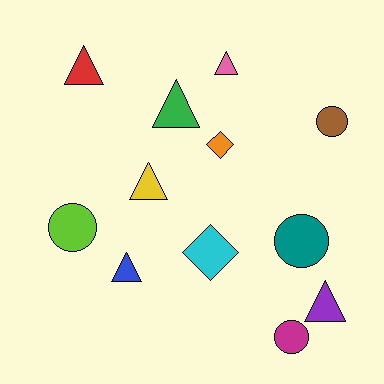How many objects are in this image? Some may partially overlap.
There are 12 objects.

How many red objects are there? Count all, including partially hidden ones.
There is 1 red object.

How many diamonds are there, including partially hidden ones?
There are 2 diamonds.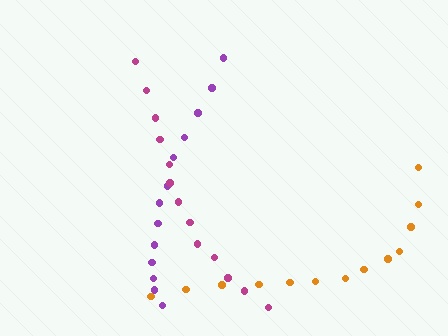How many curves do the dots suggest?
There are 3 distinct paths.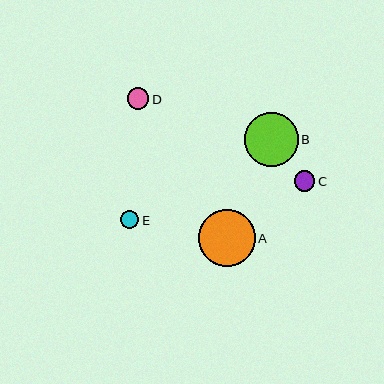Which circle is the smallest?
Circle E is the smallest with a size of approximately 18 pixels.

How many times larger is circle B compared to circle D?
Circle B is approximately 2.5 times the size of circle D.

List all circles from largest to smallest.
From largest to smallest: A, B, D, C, E.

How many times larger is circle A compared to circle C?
Circle A is approximately 2.7 times the size of circle C.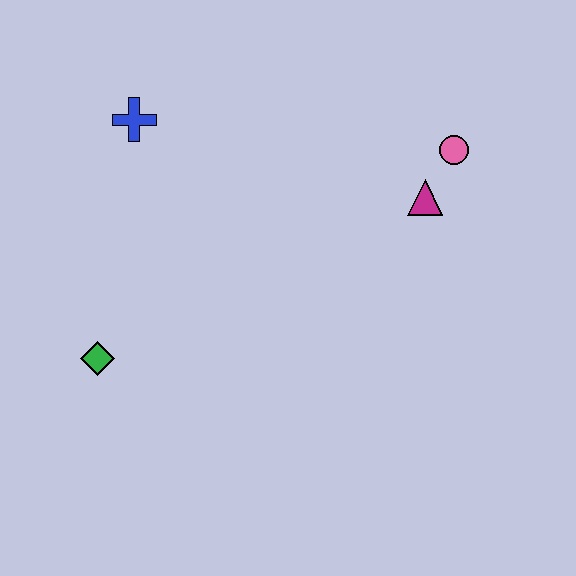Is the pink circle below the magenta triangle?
No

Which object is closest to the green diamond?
The blue cross is closest to the green diamond.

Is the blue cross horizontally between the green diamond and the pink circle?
Yes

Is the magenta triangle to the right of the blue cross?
Yes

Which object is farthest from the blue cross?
The pink circle is farthest from the blue cross.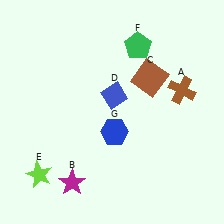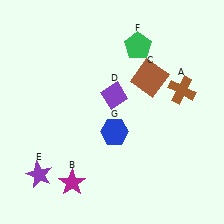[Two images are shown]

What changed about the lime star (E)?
In Image 1, E is lime. In Image 2, it changed to purple.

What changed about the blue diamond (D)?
In Image 1, D is blue. In Image 2, it changed to purple.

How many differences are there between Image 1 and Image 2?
There are 2 differences between the two images.